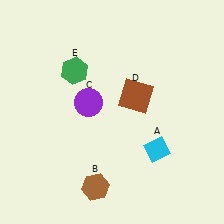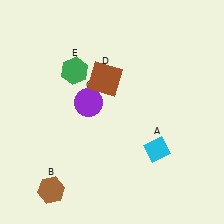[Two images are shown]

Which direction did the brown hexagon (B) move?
The brown hexagon (B) moved left.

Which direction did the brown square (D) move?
The brown square (D) moved left.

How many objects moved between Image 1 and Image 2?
2 objects moved between the two images.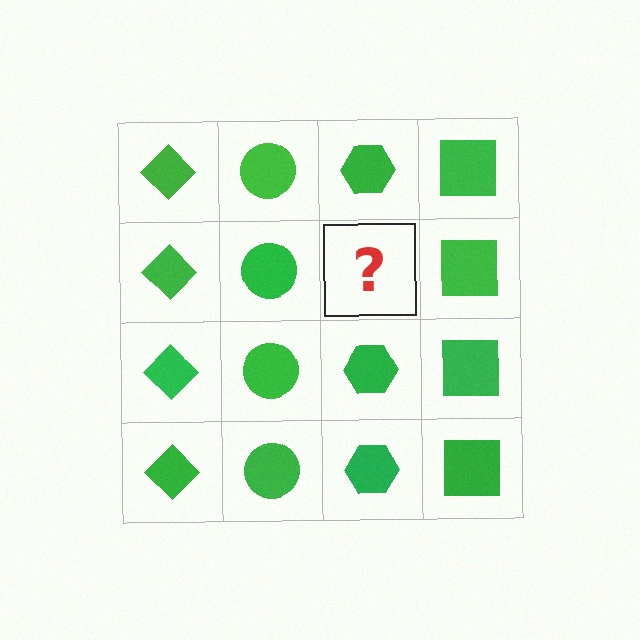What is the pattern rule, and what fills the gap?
The rule is that each column has a consistent shape. The gap should be filled with a green hexagon.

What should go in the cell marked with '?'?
The missing cell should contain a green hexagon.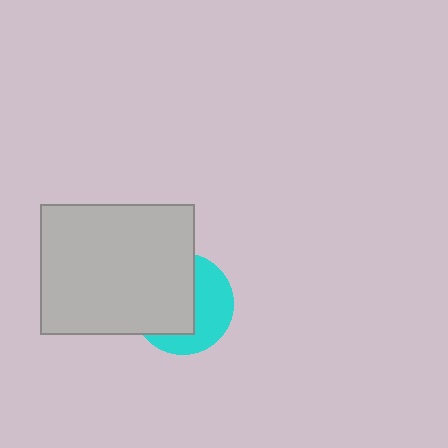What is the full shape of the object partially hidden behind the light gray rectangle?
The partially hidden object is a cyan circle.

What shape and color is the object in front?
The object in front is a light gray rectangle.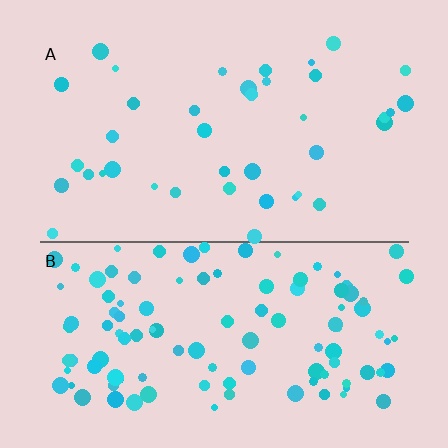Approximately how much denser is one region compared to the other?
Approximately 2.9× — region B over region A.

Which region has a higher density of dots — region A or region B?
B (the bottom).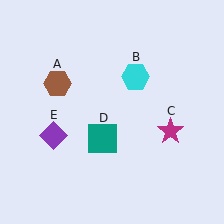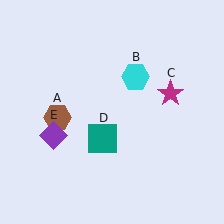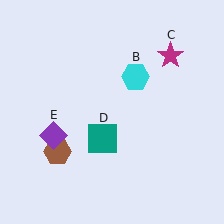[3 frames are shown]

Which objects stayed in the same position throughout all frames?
Cyan hexagon (object B) and teal square (object D) and purple diamond (object E) remained stationary.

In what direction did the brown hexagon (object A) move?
The brown hexagon (object A) moved down.